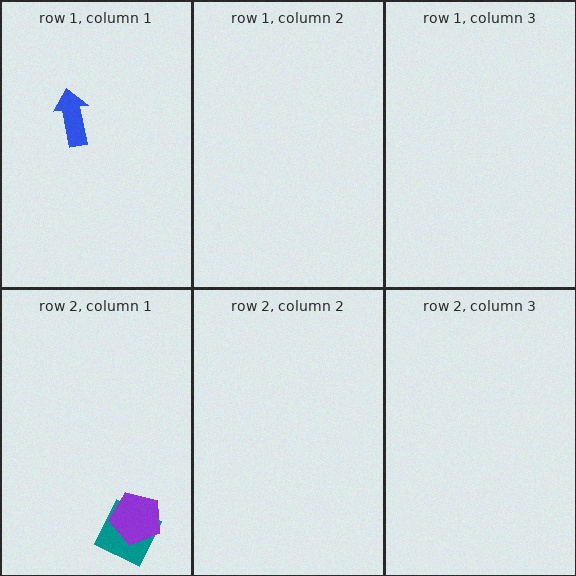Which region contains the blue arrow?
The row 1, column 1 region.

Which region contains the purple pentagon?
The row 2, column 1 region.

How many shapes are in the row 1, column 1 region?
1.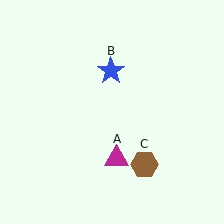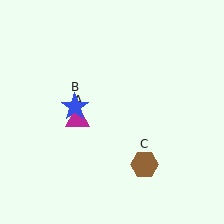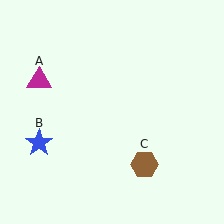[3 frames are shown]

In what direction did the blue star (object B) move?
The blue star (object B) moved down and to the left.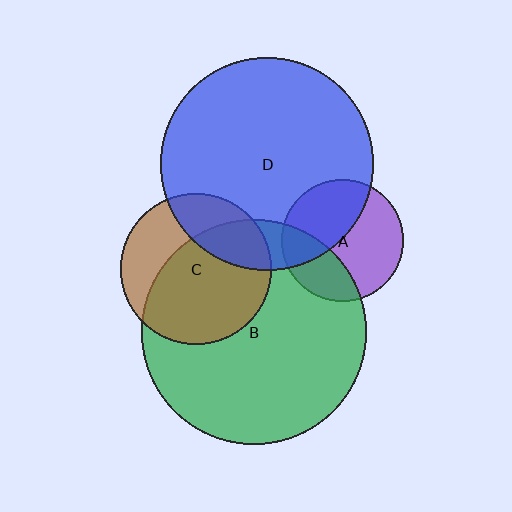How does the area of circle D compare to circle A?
Approximately 3.1 times.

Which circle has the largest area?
Circle B (green).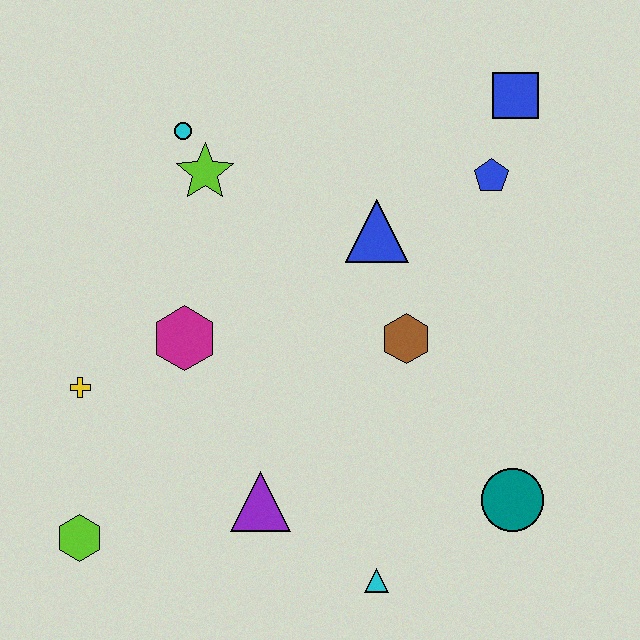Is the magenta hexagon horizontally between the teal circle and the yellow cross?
Yes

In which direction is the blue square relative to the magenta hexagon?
The blue square is to the right of the magenta hexagon.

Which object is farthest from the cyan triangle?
The blue square is farthest from the cyan triangle.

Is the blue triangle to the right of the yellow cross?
Yes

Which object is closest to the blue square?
The blue pentagon is closest to the blue square.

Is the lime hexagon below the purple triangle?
Yes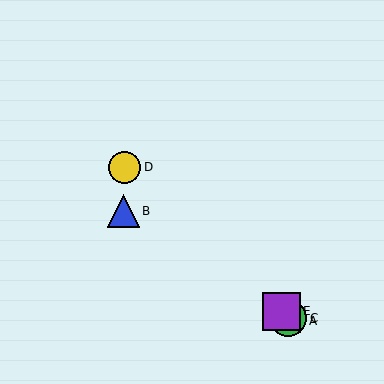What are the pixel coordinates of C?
Object C is at (288, 318).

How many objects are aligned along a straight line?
4 objects (A, C, D, E) are aligned along a straight line.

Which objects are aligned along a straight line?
Objects A, C, D, E are aligned along a straight line.